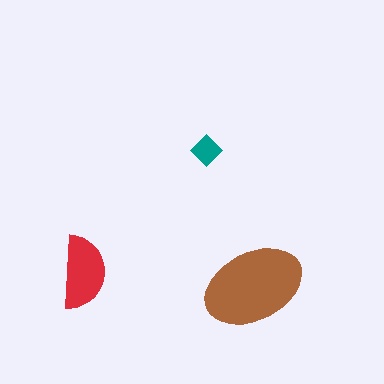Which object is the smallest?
The teal diamond.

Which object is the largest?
The brown ellipse.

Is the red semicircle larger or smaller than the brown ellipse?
Smaller.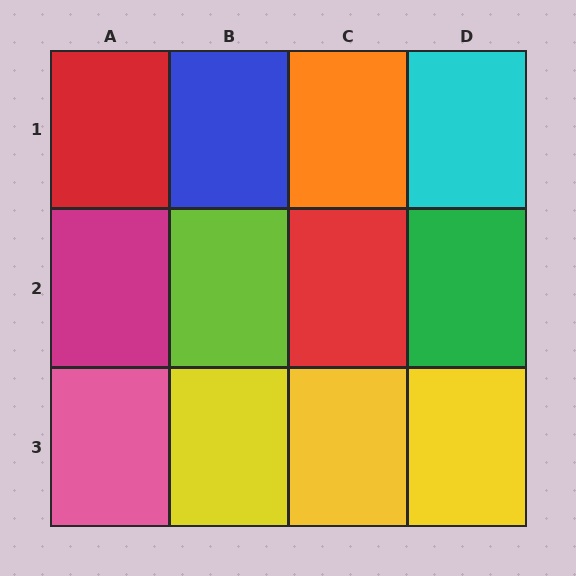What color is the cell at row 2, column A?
Magenta.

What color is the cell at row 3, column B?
Yellow.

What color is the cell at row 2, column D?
Green.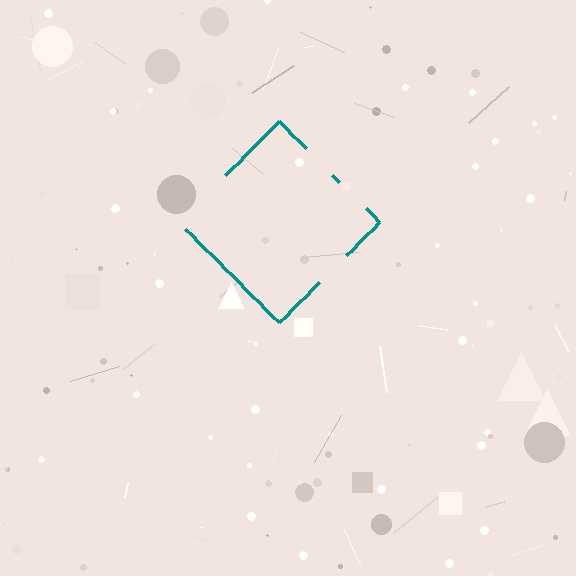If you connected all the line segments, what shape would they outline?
They would outline a diamond.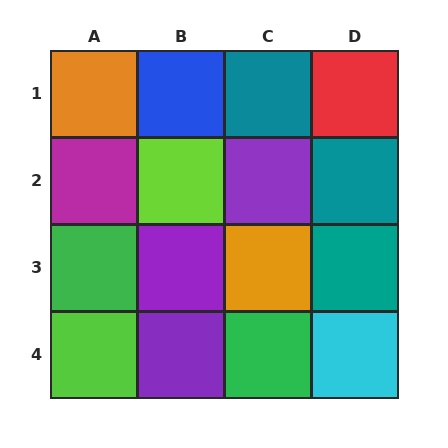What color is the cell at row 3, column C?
Orange.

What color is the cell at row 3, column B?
Purple.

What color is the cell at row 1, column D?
Red.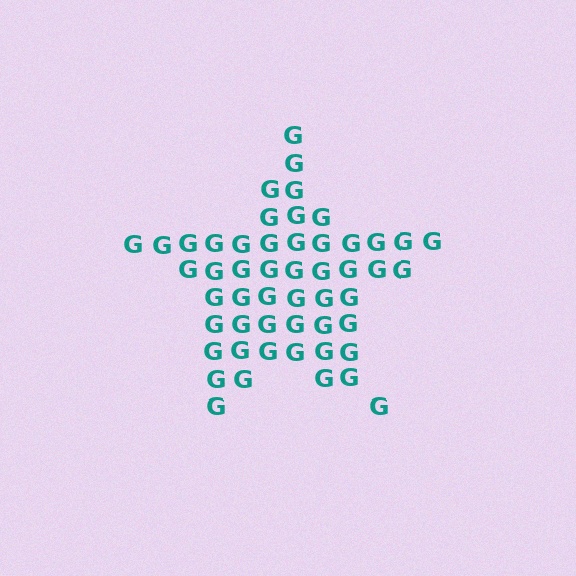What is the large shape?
The large shape is a star.